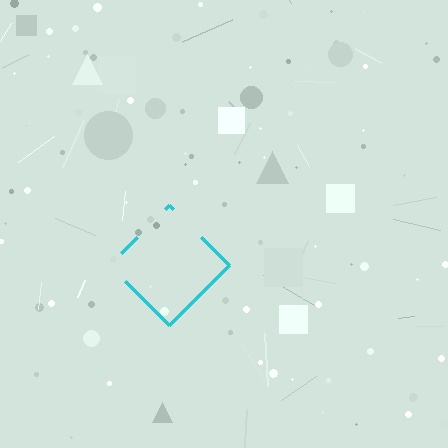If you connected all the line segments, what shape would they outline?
They would outline a diamond.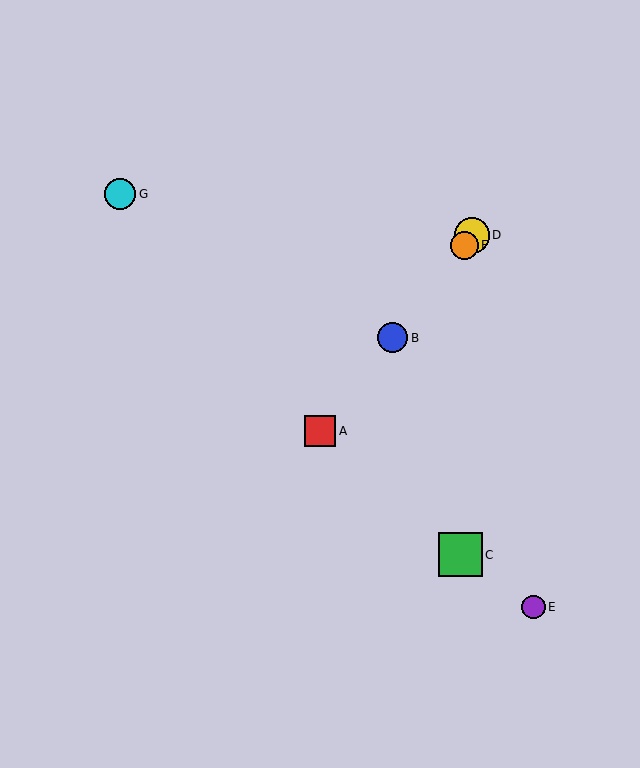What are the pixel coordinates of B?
Object B is at (393, 338).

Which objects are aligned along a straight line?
Objects A, B, D, F are aligned along a straight line.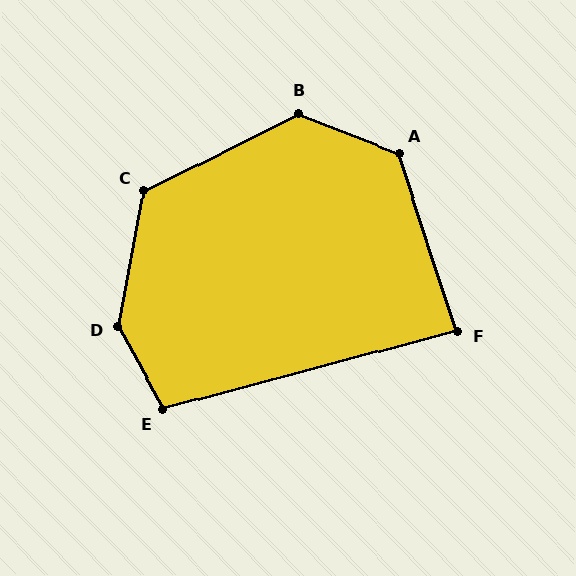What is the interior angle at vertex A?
Approximately 129 degrees (obtuse).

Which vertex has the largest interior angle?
D, at approximately 141 degrees.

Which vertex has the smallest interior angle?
F, at approximately 87 degrees.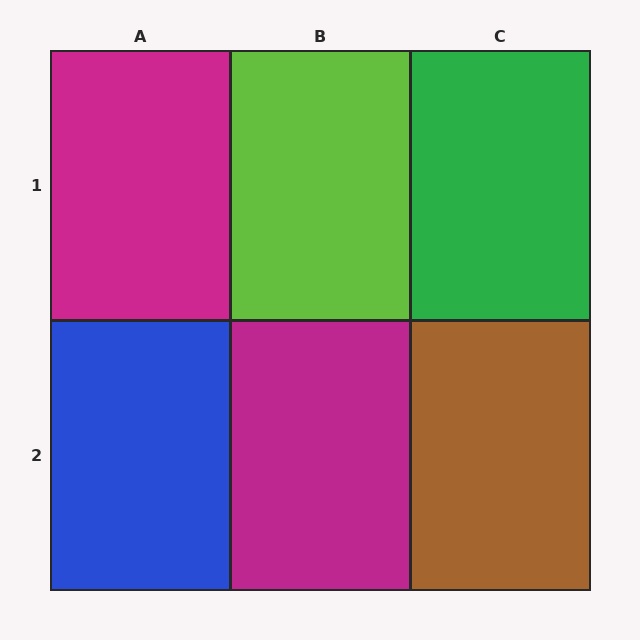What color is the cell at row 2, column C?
Brown.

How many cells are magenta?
2 cells are magenta.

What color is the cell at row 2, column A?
Blue.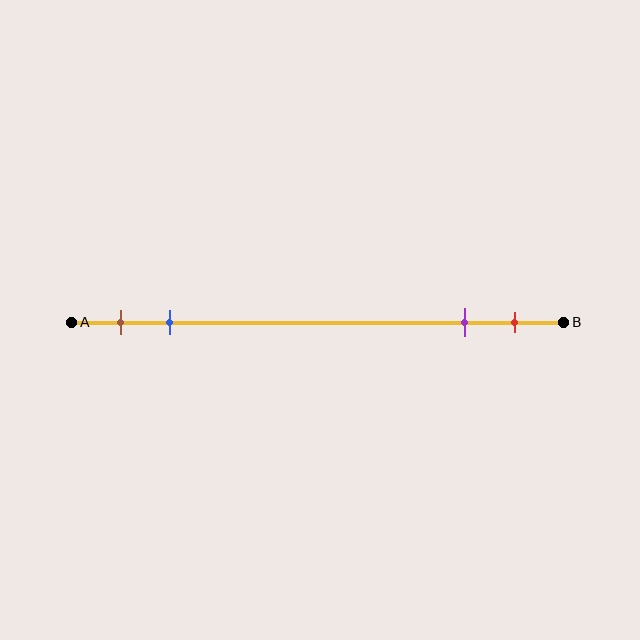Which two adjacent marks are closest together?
The purple and red marks are the closest adjacent pair.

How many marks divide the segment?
There are 4 marks dividing the segment.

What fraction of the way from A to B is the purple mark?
The purple mark is approximately 80% (0.8) of the way from A to B.